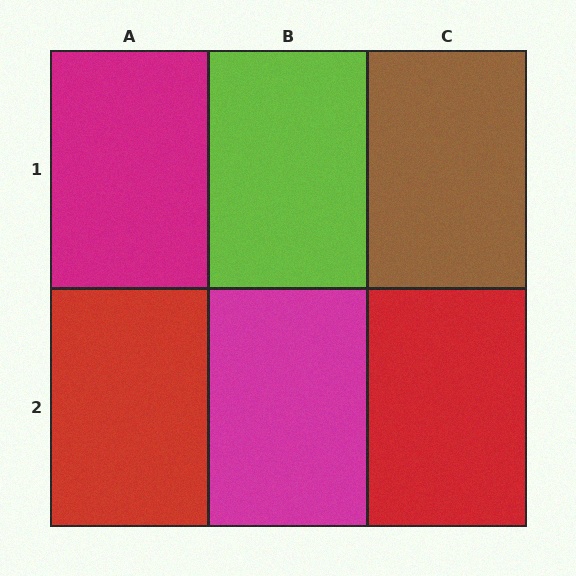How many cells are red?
2 cells are red.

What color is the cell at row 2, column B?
Magenta.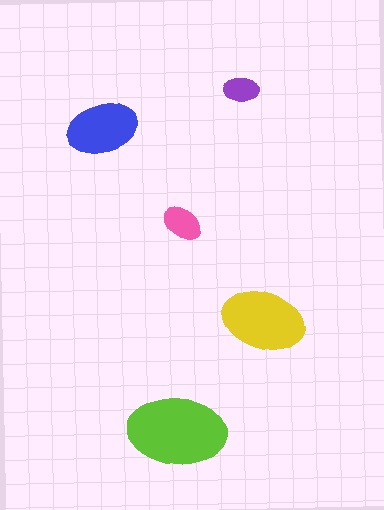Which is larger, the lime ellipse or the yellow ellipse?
The lime one.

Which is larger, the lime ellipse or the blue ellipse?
The lime one.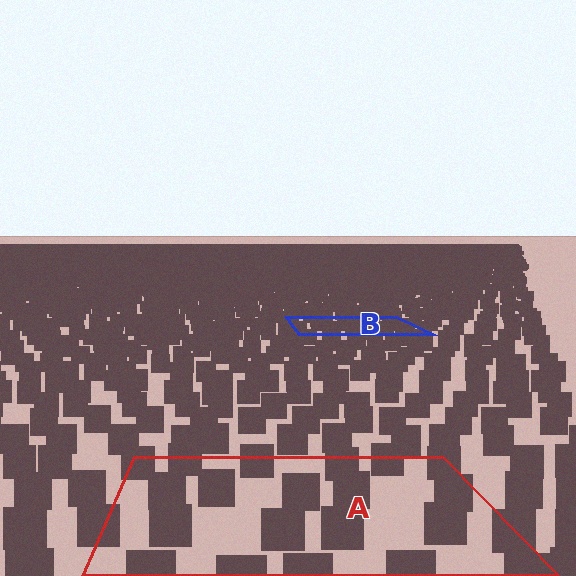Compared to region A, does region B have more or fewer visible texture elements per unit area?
Region B has more texture elements per unit area — they are packed more densely because it is farther away.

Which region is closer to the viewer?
Region A is closer. The texture elements there are larger and more spread out.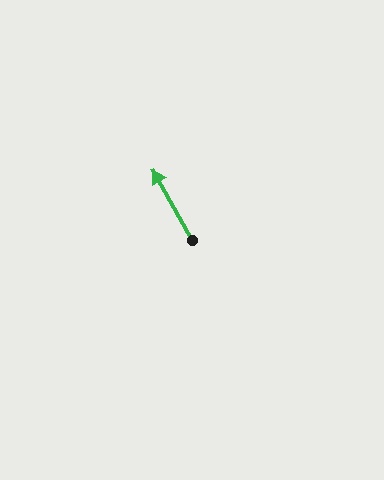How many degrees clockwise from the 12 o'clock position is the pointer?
Approximately 331 degrees.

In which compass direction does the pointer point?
Northwest.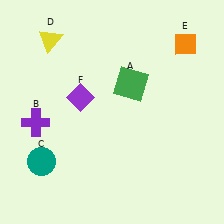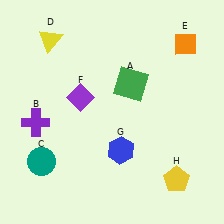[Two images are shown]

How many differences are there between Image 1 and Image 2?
There are 2 differences between the two images.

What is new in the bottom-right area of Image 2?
A blue hexagon (G) was added in the bottom-right area of Image 2.